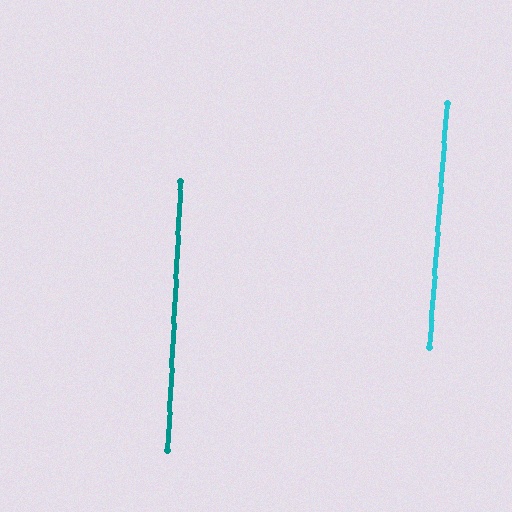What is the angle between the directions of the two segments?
Approximately 1 degree.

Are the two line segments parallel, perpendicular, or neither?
Parallel — their directions differ by only 1.3°.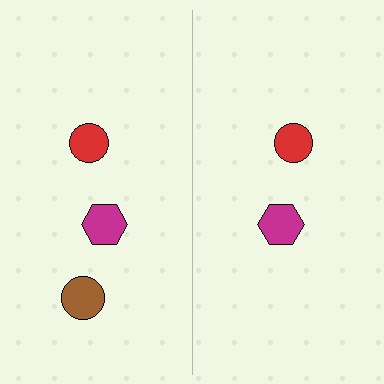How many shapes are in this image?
There are 5 shapes in this image.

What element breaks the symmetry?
A brown circle is missing from the right side.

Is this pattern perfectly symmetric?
No, the pattern is not perfectly symmetric. A brown circle is missing from the right side.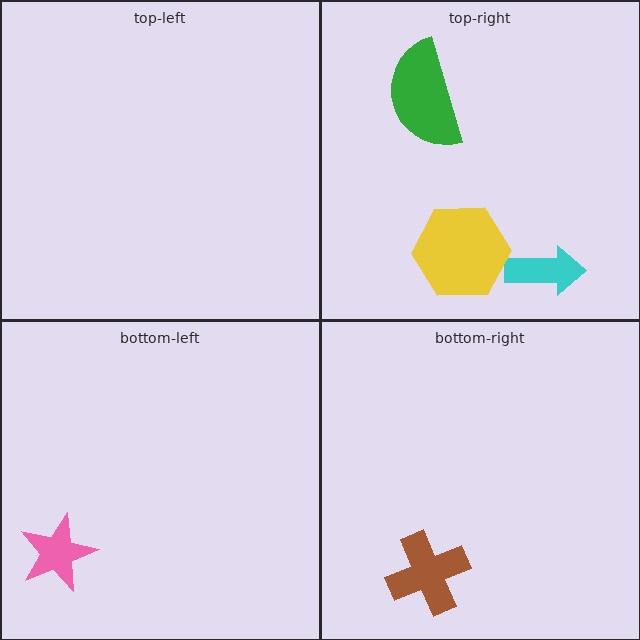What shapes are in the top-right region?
The cyan arrow, the green semicircle, the yellow hexagon.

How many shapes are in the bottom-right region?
1.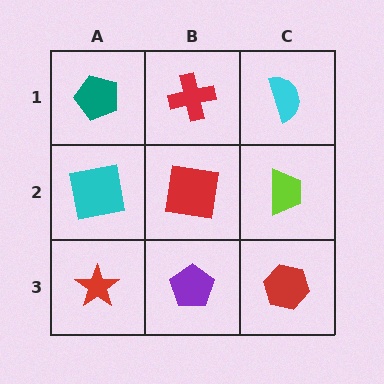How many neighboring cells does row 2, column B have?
4.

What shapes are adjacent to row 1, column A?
A cyan square (row 2, column A), a red cross (row 1, column B).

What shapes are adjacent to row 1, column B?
A red square (row 2, column B), a teal pentagon (row 1, column A), a cyan semicircle (row 1, column C).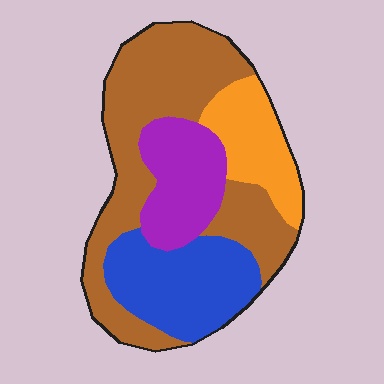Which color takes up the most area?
Brown, at roughly 45%.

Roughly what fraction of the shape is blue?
Blue covers around 25% of the shape.